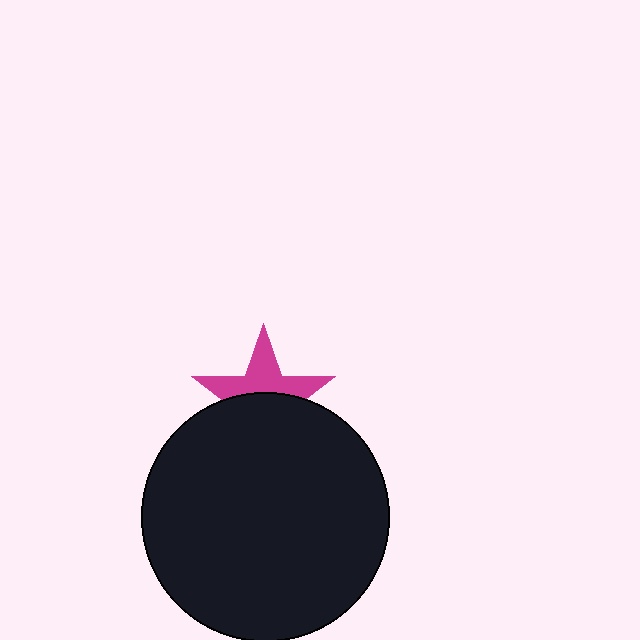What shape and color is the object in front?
The object in front is a black circle.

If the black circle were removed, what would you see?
You would see the complete magenta star.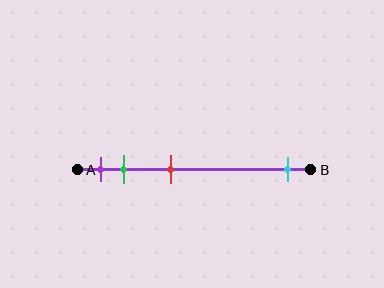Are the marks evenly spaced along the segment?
No, the marks are not evenly spaced.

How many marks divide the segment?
There are 4 marks dividing the segment.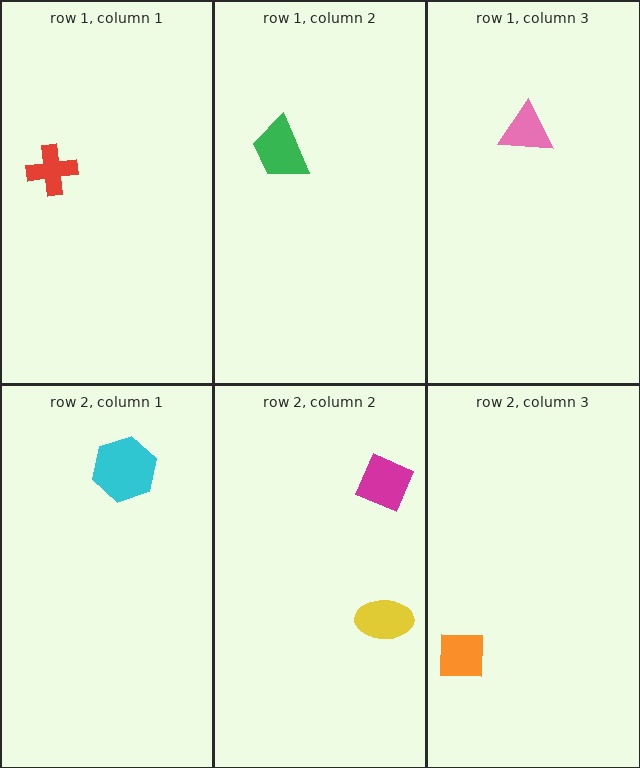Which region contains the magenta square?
The row 2, column 2 region.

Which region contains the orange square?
The row 2, column 3 region.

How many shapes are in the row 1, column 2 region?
1.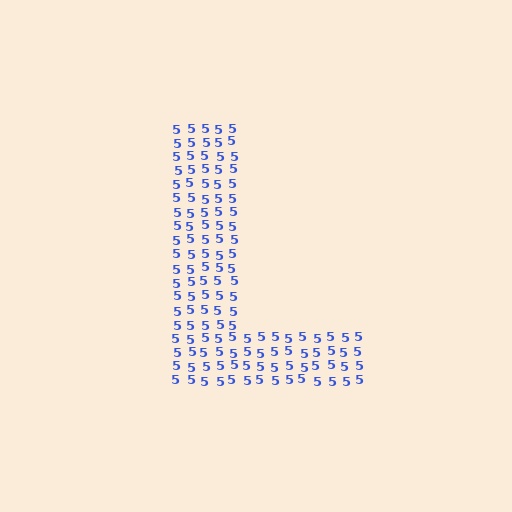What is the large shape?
The large shape is the letter L.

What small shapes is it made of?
It is made of small digit 5's.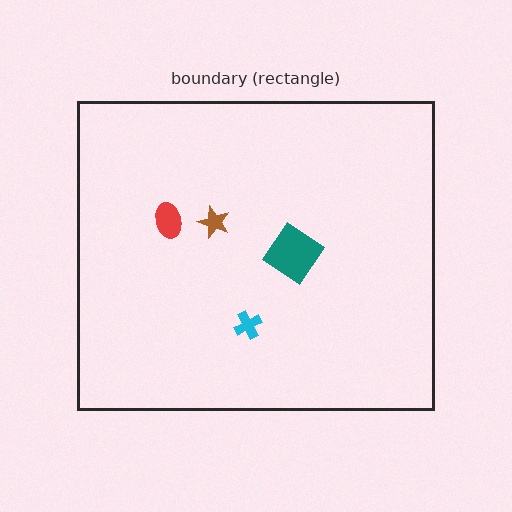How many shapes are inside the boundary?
4 inside, 0 outside.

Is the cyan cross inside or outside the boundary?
Inside.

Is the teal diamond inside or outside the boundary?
Inside.